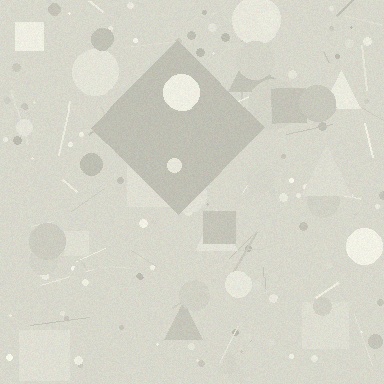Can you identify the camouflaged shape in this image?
The camouflaged shape is a diamond.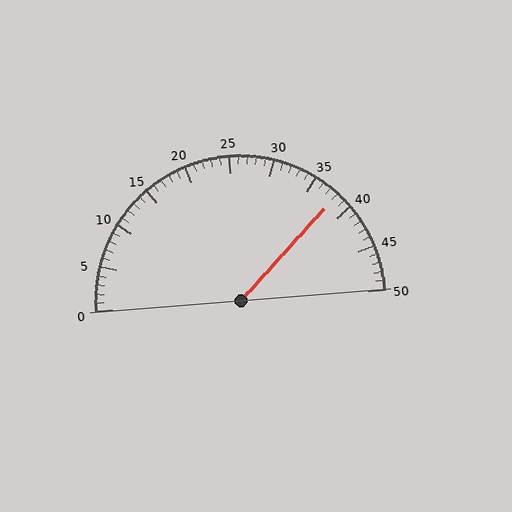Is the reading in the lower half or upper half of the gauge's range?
The reading is in the upper half of the range (0 to 50).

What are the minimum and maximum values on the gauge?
The gauge ranges from 0 to 50.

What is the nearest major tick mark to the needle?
The nearest major tick mark is 40.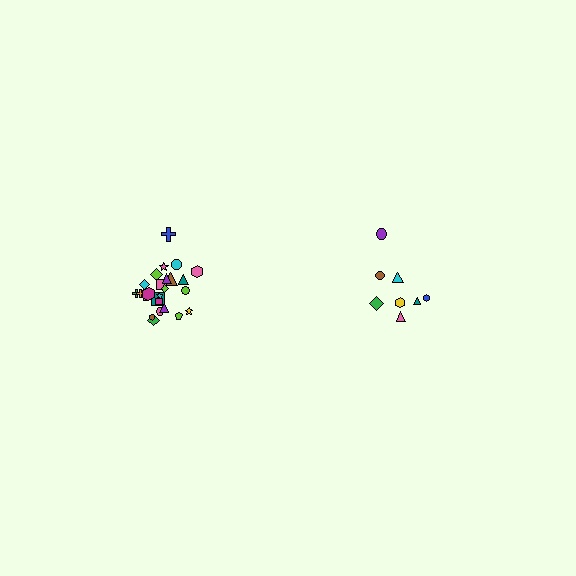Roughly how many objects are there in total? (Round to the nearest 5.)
Roughly 35 objects in total.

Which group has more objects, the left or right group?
The left group.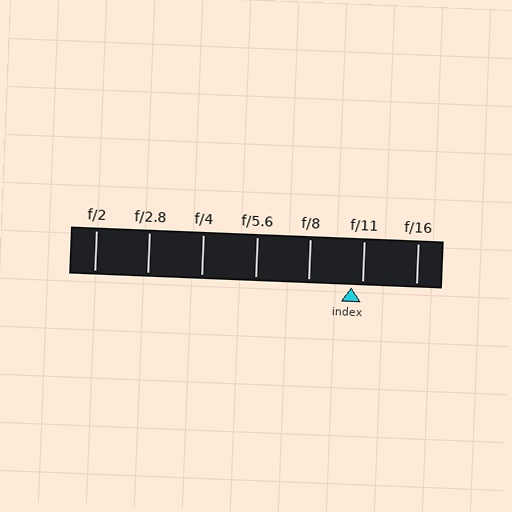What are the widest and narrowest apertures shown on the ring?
The widest aperture shown is f/2 and the narrowest is f/16.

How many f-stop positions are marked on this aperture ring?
There are 7 f-stop positions marked.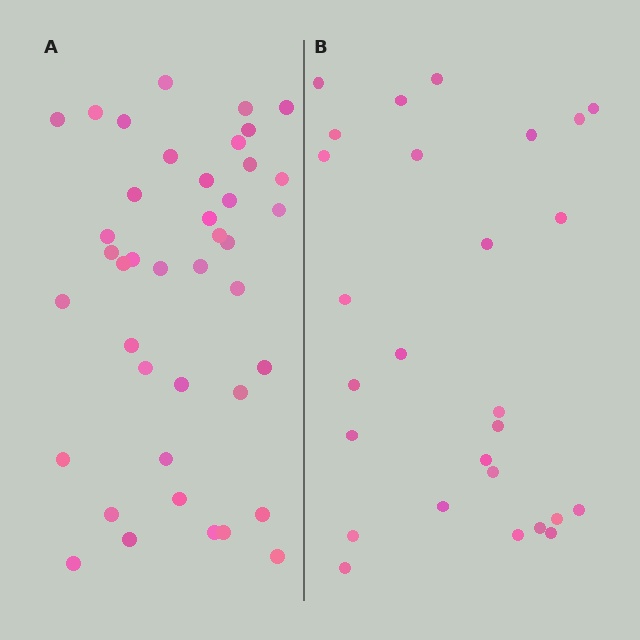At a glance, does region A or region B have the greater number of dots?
Region A (the left region) has more dots.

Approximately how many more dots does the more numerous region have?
Region A has approximately 15 more dots than region B.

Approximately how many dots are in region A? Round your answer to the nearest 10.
About 40 dots. (The exact count is 41, which rounds to 40.)